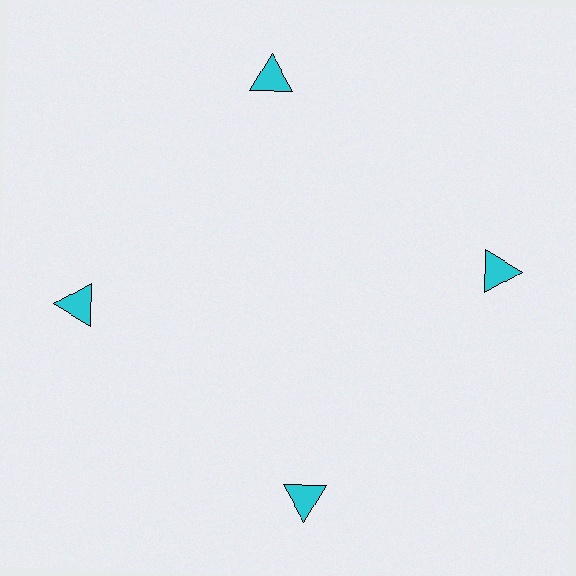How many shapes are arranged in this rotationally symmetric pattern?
There are 4 shapes, arranged in 4 groups of 1.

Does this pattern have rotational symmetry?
Yes, this pattern has 4-fold rotational symmetry. It looks the same after rotating 90 degrees around the center.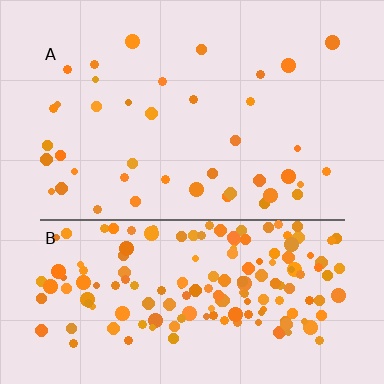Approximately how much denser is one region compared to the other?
Approximately 4.4× — region B over region A.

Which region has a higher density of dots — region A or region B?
B (the bottom).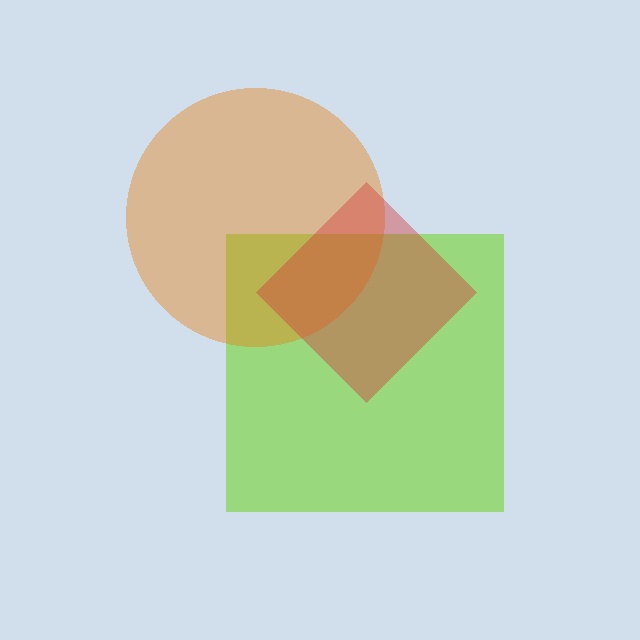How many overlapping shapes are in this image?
There are 3 overlapping shapes in the image.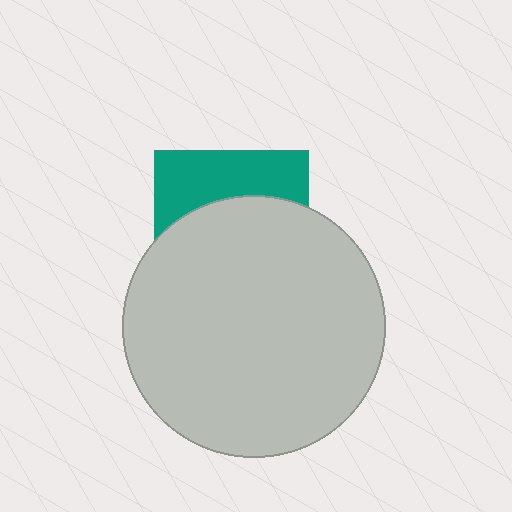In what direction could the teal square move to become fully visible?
The teal square could move up. That would shift it out from behind the light gray circle entirely.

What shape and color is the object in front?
The object in front is a light gray circle.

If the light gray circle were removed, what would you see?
You would see the complete teal square.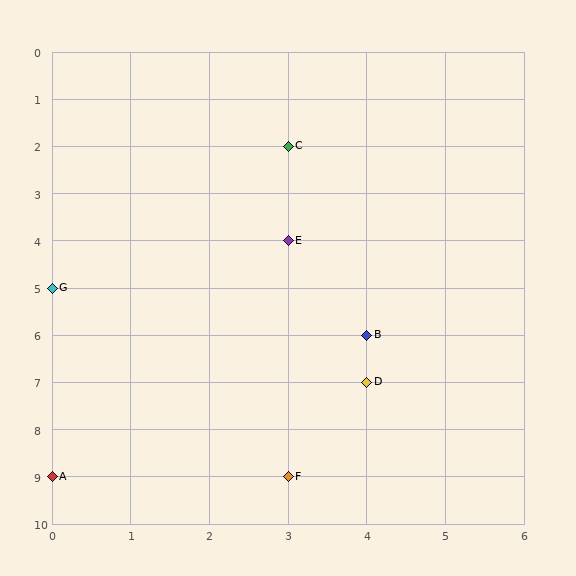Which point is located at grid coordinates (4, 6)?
Point B is at (4, 6).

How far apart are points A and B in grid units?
Points A and B are 4 columns and 3 rows apart (about 5.0 grid units diagonally).